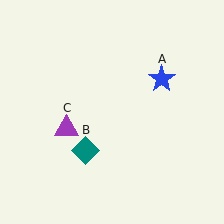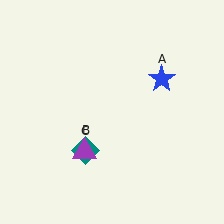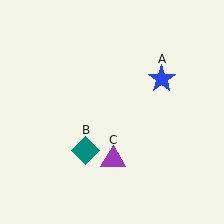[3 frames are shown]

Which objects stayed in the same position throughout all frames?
Blue star (object A) and teal diamond (object B) remained stationary.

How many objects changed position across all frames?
1 object changed position: purple triangle (object C).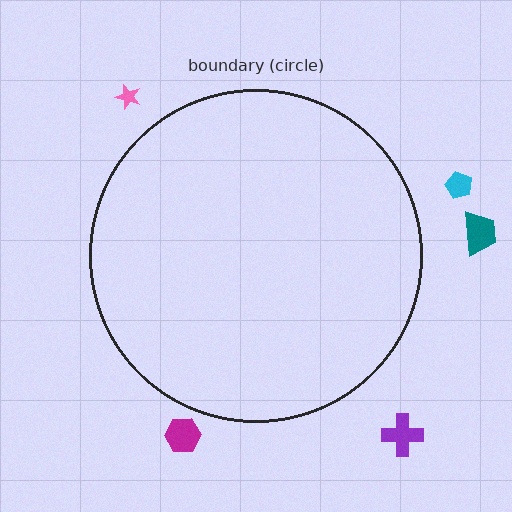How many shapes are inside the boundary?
0 inside, 5 outside.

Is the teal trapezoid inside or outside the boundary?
Outside.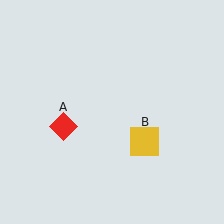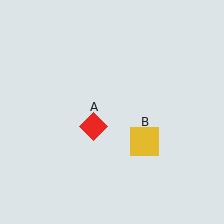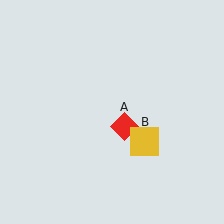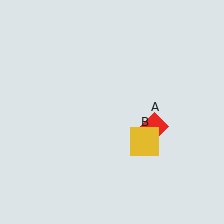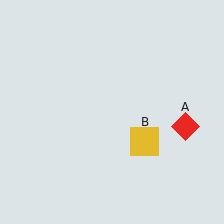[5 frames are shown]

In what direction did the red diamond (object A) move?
The red diamond (object A) moved right.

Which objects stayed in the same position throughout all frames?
Yellow square (object B) remained stationary.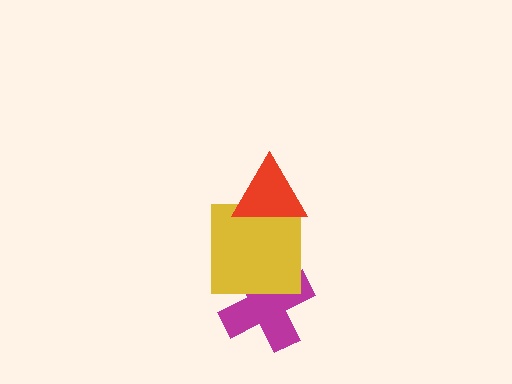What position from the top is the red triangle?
The red triangle is 1st from the top.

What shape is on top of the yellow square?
The red triangle is on top of the yellow square.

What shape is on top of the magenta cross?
The yellow square is on top of the magenta cross.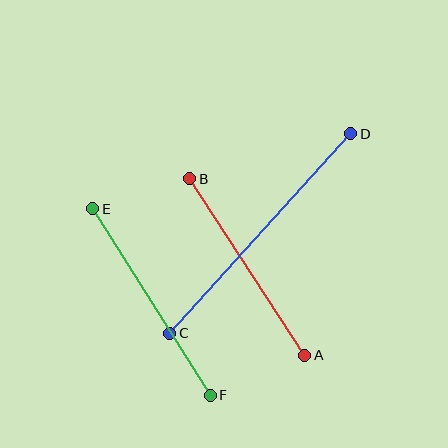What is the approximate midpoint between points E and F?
The midpoint is at approximately (151, 302) pixels.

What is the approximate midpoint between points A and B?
The midpoint is at approximately (247, 267) pixels.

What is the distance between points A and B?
The distance is approximately 211 pixels.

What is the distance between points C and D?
The distance is approximately 269 pixels.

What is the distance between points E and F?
The distance is approximately 221 pixels.